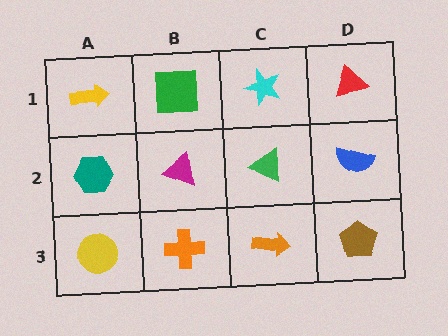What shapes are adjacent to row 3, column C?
A green triangle (row 2, column C), an orange cross (row 3, column B), a brown pentagon (row 3, column D).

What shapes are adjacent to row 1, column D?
A blue semicircle (row 2, column D), a cyan star (row 1, column C).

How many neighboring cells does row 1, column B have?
3.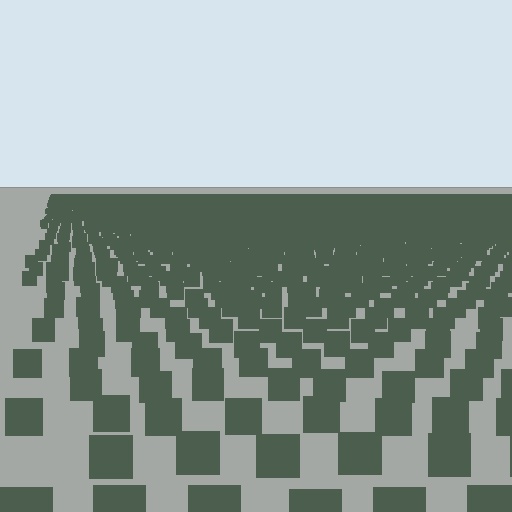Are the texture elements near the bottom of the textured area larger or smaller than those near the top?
Larger. Near the bottom, elements are closer to the viewer and appear at a bigger on-screen size.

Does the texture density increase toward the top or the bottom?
Density increases toward the top.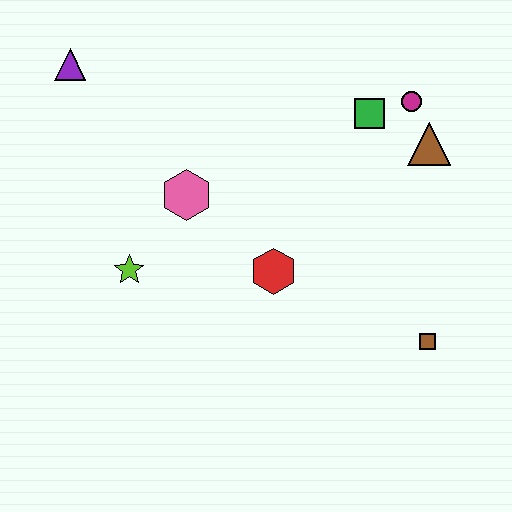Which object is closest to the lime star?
The pink hexagon is closest to the lime star.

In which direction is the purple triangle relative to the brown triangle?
The purple triangle is to the left of the brown triangle.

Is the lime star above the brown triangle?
No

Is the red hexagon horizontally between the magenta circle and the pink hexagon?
Yes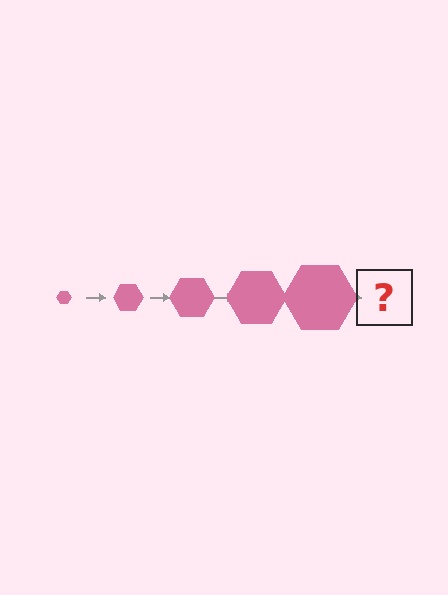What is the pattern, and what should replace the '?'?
The pattern is that the hexagon gets progressively larger each step. The '?' should be a pink hexagon, larger than the previous one.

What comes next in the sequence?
The next element should be a pink hexagon, larger than the previous one.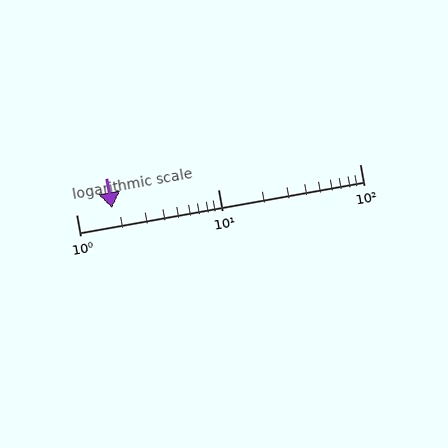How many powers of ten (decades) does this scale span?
The scale spans 2 decades, from 1 to 100.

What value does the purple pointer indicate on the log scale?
The pointer indicates approximately 1.8.